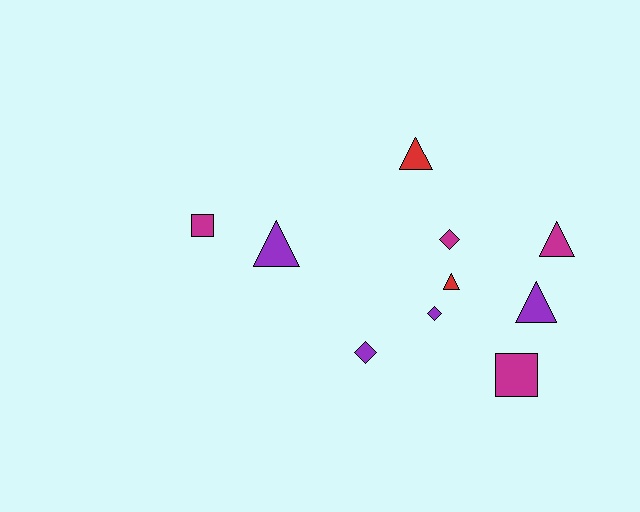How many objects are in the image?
There are 10 objects.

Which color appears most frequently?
Magenta, with 4 objects.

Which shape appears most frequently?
Triangle, with 5 objects.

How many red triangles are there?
There are 2 red triangles.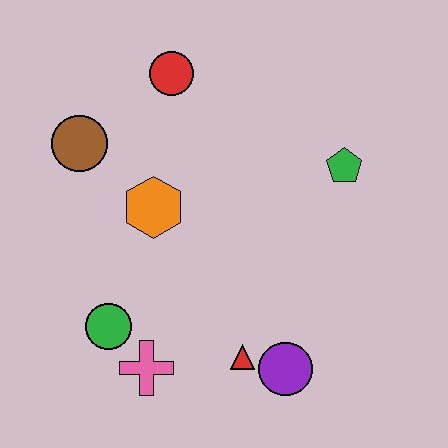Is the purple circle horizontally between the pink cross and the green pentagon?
Yes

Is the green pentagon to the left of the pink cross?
No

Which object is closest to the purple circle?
The red triangle is closest to the purple circle.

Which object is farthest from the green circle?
The green pentagon is farthest from the green circle.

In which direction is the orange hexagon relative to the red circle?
The orange hexagon is below the red circle.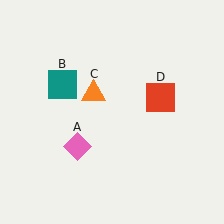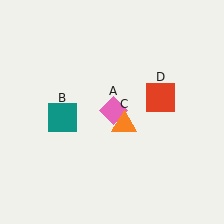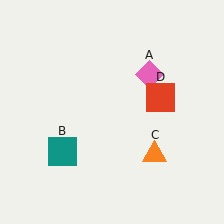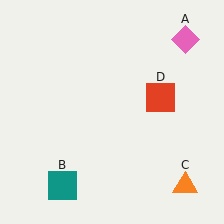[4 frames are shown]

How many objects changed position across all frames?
3 objects changed position: pink diamond (object A), teal square (object B), orange triangle (object C).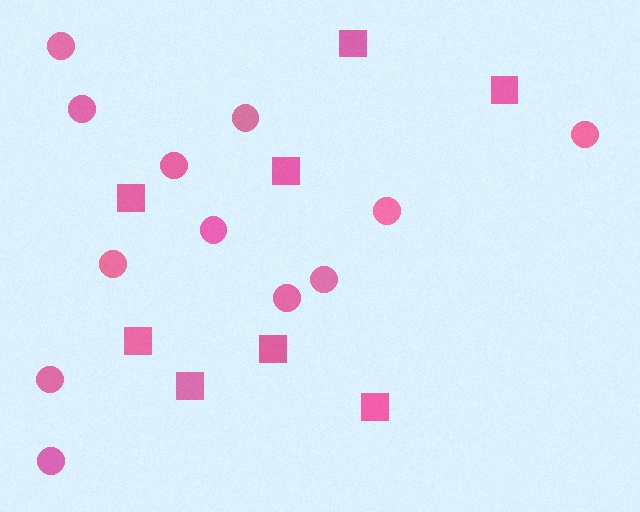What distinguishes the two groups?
There are 2 groups: one group of circles (12) and one group of squares (8).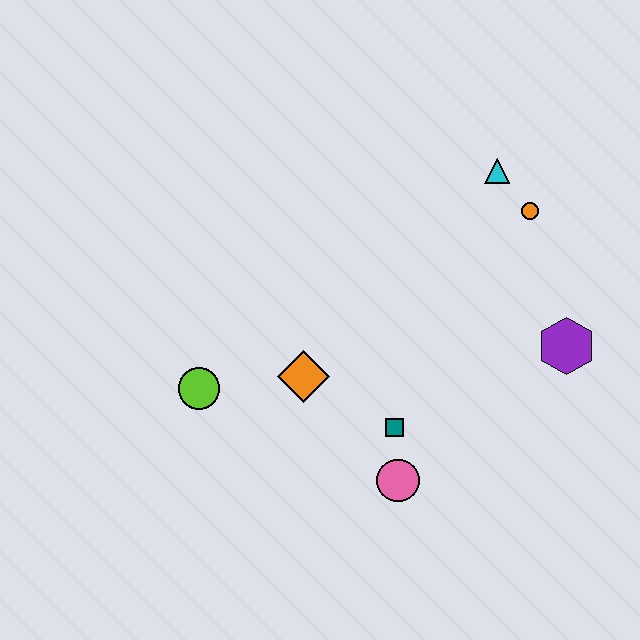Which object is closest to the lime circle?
The orange diamond is closest to the lime circle.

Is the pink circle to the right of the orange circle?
No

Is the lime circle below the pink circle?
No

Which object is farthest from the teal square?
The cyan triangle is farthest from the teal square.